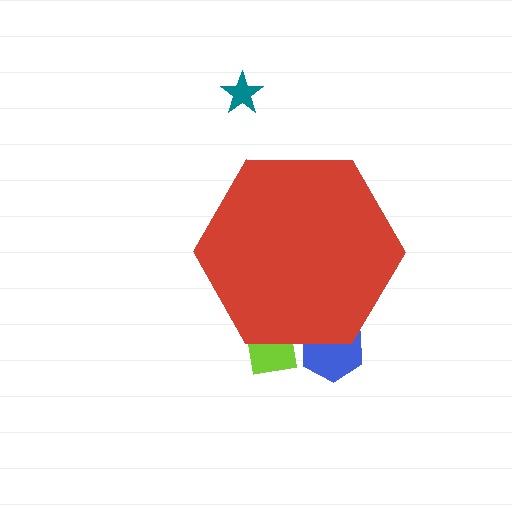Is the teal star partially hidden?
No, the teal star is fully visible.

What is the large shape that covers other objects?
A red hexagon.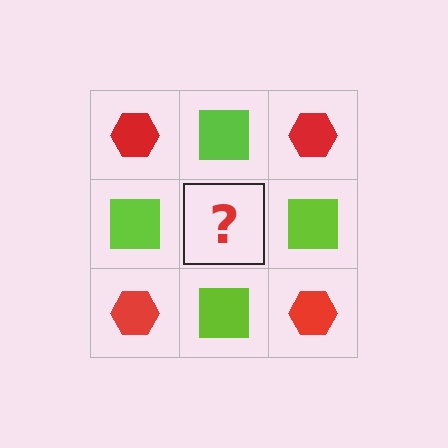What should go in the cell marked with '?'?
The missing cell should contain a red hexagon.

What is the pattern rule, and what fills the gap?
The rule is that it alternates red hexagon and lime square in a checkerboard pattern. The gap should be filled with a red hexagon.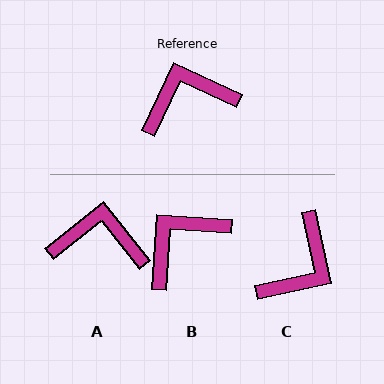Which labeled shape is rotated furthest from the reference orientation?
C, about 143 degrees away.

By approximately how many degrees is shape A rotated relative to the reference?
Approximately 27 degrees clockwise.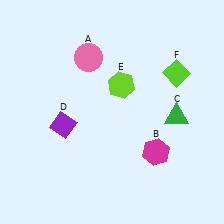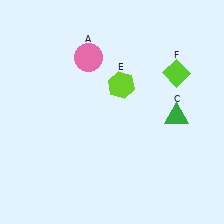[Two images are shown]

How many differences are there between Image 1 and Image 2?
There are 2 differences between the two images.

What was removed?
The magenta hexagon (B), the purple diamond (D) were removed in Image 2.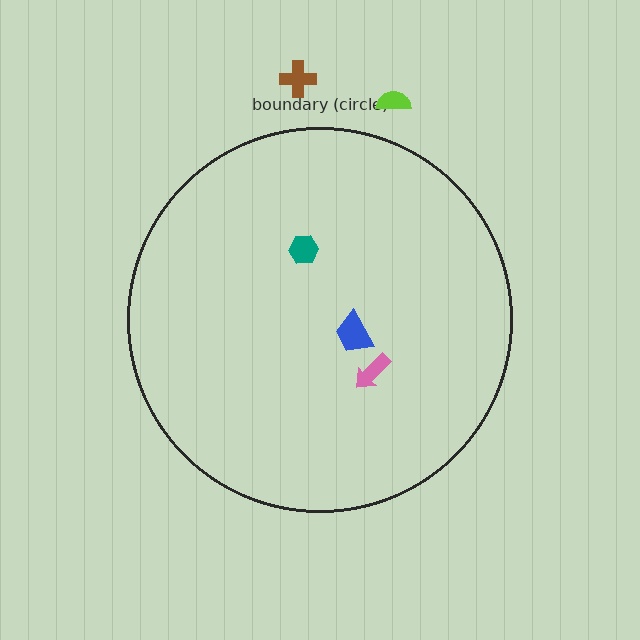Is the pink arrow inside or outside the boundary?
Inside.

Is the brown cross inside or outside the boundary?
Outside.